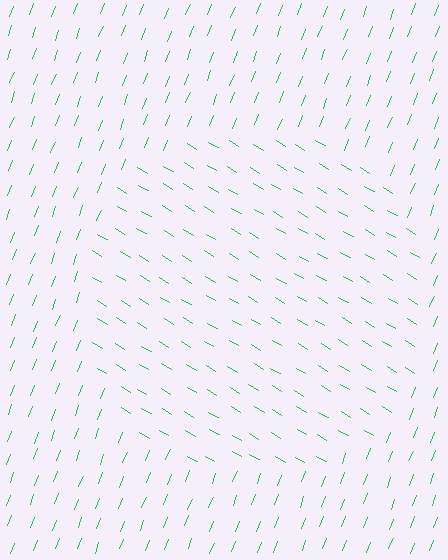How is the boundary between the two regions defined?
The boundary is defined purely by a change in line orientation (approximately 80 degrees difference). All lines are the same color and thickness.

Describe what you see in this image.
The image is filled with small green line segments. A circle region in the image has lines oriented differently from the surrounding lines, creating a visible texture boundary.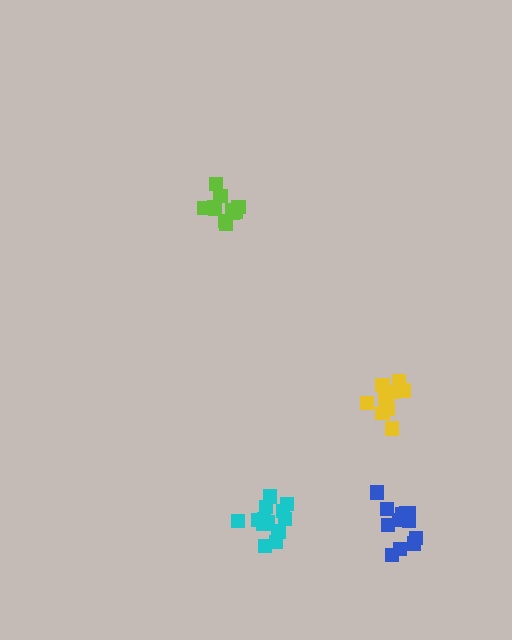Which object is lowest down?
The cyan cluster is bottommost.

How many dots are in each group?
Group 1: 12 dots, Group 2: 11 dots, Group 3: 10 dots, Group 4: 13 dots (46 total).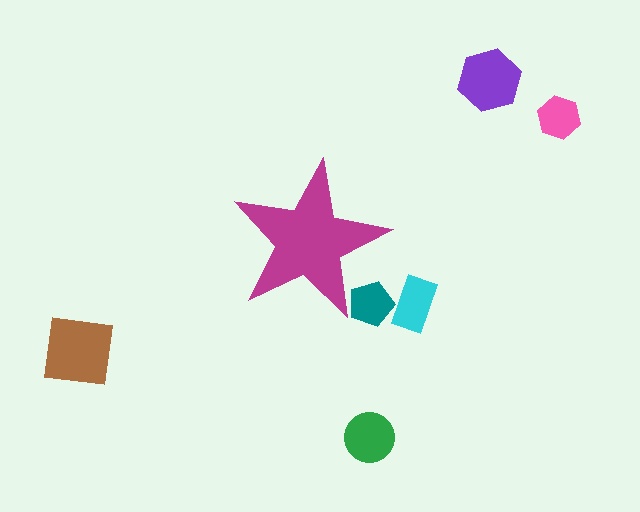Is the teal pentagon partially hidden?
Yes, the teal pentagon is partially hidden behind the magenta star.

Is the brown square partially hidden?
No, the brown square is fully visible.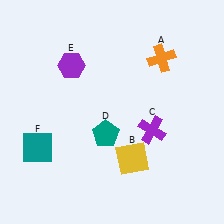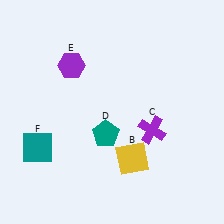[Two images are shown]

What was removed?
The orange cross (A) was removed in Image 2.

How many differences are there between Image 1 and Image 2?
There is 1 difference between the two images.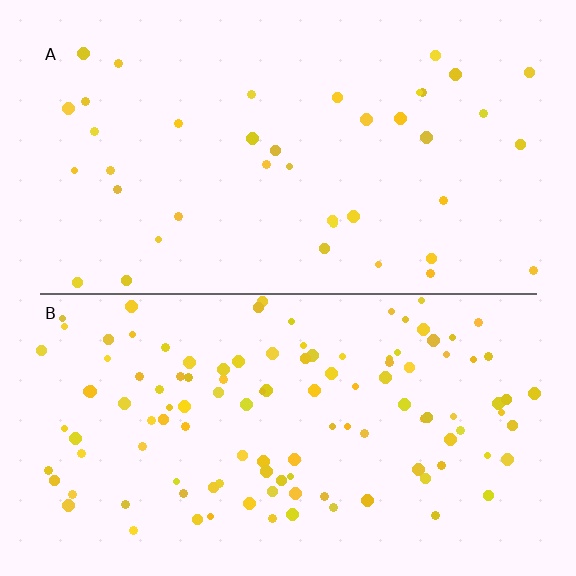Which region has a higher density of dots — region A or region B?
B (the bottom).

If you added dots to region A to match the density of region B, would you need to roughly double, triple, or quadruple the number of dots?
Approximately triple.